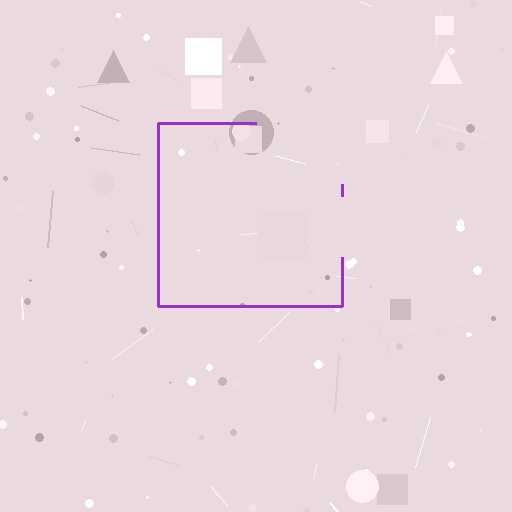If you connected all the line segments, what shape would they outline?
They would outline a square.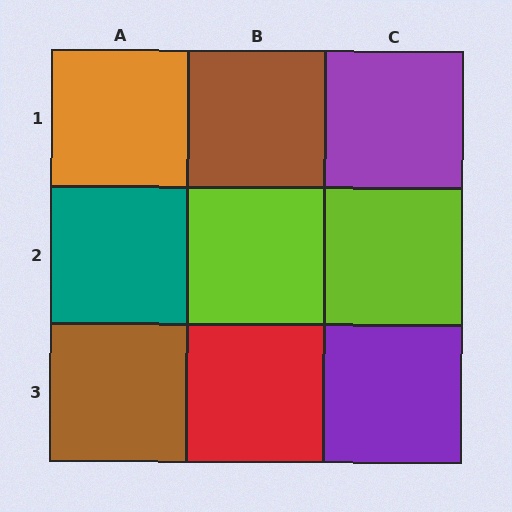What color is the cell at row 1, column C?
Purple.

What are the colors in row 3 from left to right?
Brown, red, purple.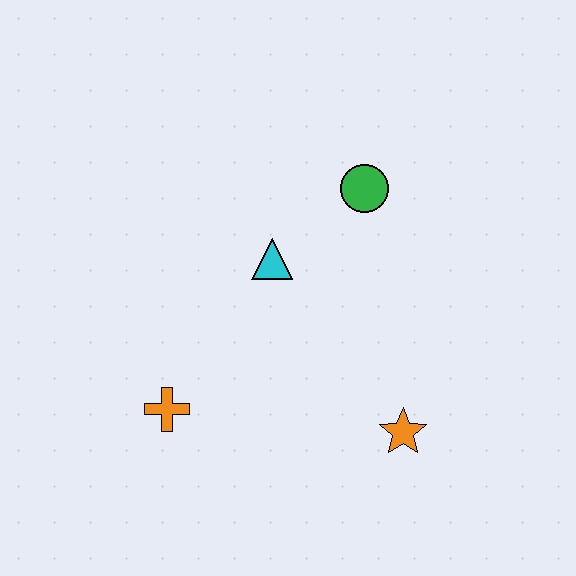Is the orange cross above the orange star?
Yes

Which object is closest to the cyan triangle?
The green circle is closest to the cyan triangle.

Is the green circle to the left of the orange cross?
No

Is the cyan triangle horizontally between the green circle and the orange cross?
Yes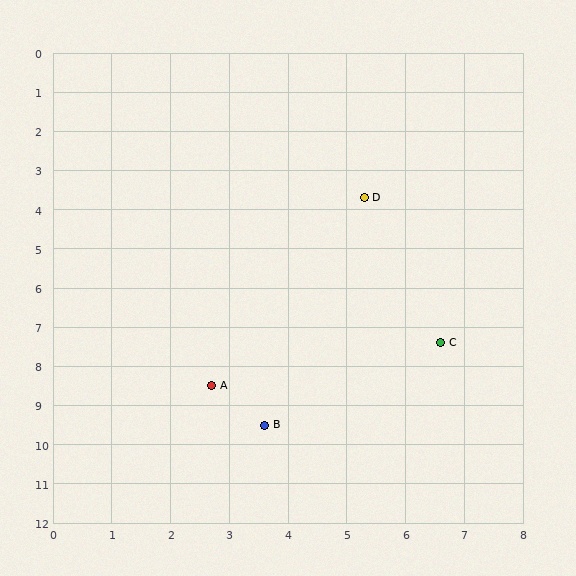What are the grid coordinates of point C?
Point C is at approximately (6.6, 7.4).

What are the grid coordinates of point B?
Point B is at approximately (3.6, 9.5).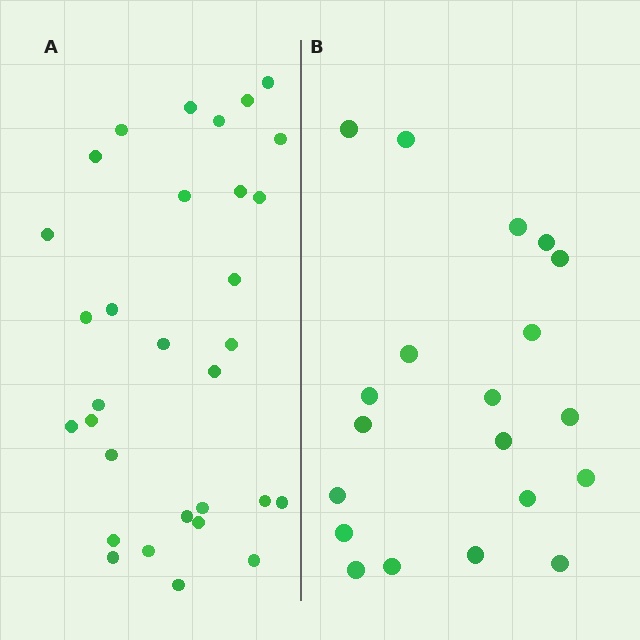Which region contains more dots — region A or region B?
Region A (the left region) has more dots.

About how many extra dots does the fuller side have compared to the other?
Region A has roughly 12 or so more dots than region B.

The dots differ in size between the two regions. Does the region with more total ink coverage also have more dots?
No. Region B has more total ink coverage because its dots are larger, but region A actually contains more individual dots. Total area can be misleading — the number of items is what matters here.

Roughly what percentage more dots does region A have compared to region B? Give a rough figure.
About 55% more.